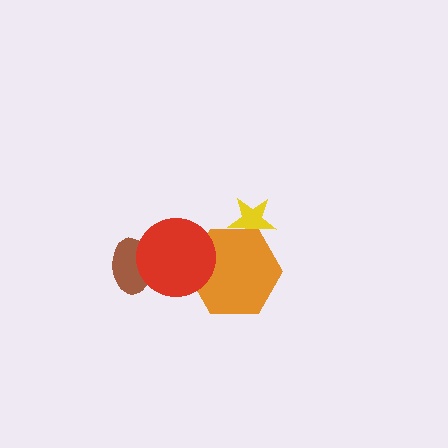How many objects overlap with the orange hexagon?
2 objects overlap with the orange hexagon.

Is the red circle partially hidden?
No, no other shape covers it.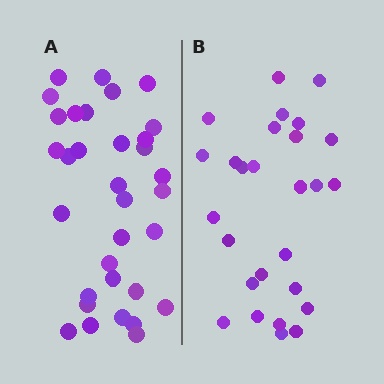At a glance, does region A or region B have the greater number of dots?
Region A (the left region) has more dots.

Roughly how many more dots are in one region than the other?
Region A has about 6 more dots than region B.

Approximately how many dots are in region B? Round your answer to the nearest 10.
About 30 dots. (The exact count is 27, which rounds to 30.)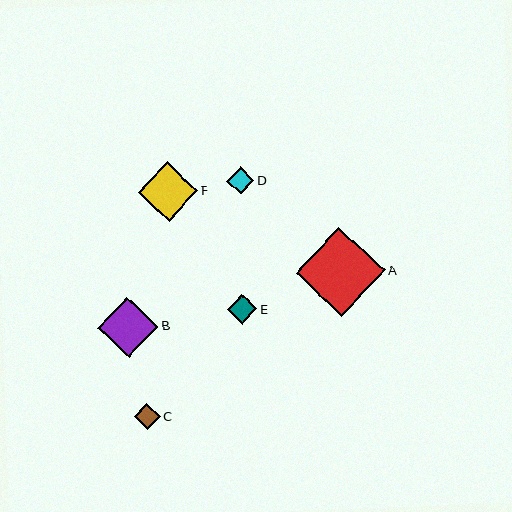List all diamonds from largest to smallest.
From largest to smallest: A, B, F, E, D, C.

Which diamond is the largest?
Diamond A is the largest with a size of approximately 89 pixels.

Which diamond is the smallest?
Diamond C is the smallest with a size of approximately 26 pixels.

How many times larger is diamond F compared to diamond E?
Diamond F is approximately 2.0 times the size of diamond E.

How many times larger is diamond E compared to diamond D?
Diamond E is approximately 1.1 times the size of diamond D.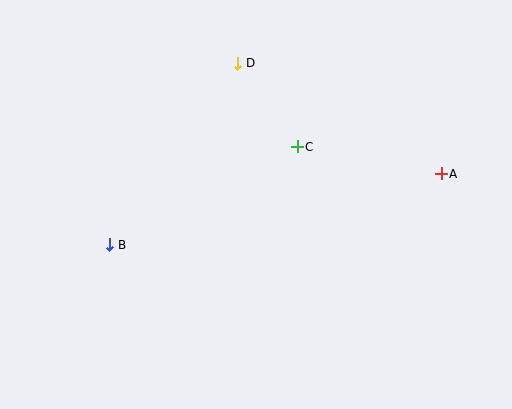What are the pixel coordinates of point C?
Point C is at (297, 147).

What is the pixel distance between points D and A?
The distance between D and A is 231 pixels.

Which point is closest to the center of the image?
Point C at (297, 147) is closest to the center.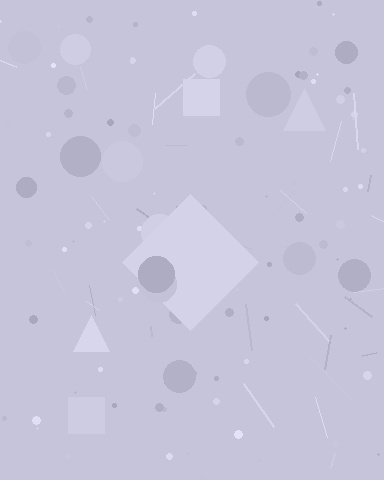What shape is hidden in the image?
A diamond is hidden in the image.